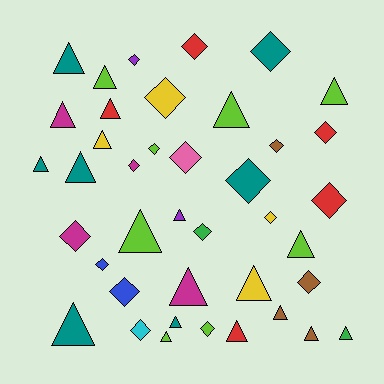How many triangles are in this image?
There are 21 triangles.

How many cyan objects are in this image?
There is 1 cyan object.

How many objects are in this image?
There are 40 objects.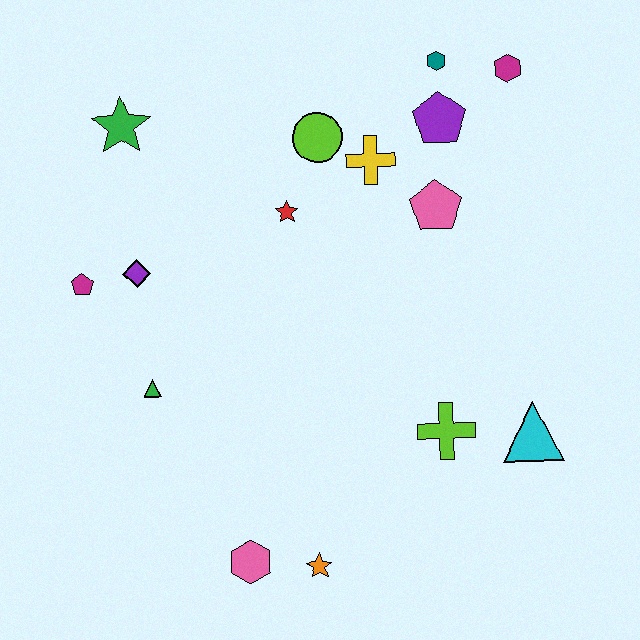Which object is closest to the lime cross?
The cyan triangle is closest to the lime cross.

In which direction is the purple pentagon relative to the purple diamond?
The purple pentagon is to the right of the purple diamond.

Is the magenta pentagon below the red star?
Yes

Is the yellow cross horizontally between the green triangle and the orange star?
No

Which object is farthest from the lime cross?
The green star is farthest from the lime cross.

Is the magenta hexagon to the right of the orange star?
Yes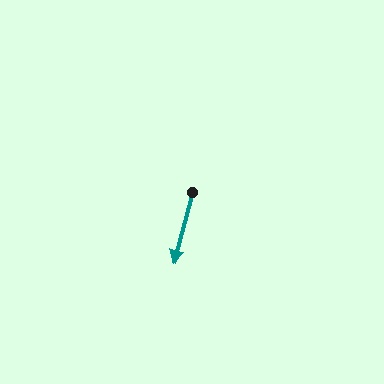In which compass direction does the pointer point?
South.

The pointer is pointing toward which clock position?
Roughly 6 o'clock.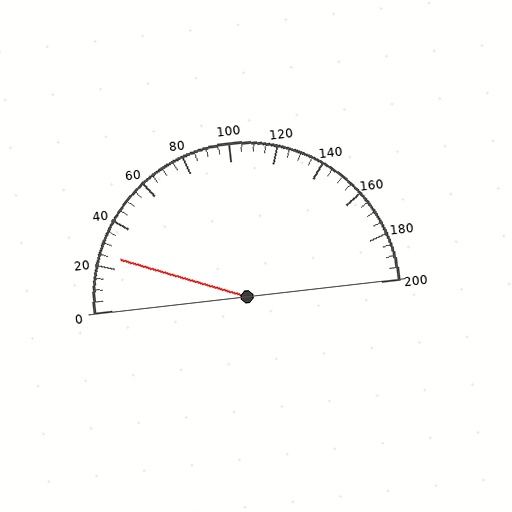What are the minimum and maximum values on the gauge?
The gauge ranges from 0 to 200.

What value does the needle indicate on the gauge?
The needle indicates approximately 25.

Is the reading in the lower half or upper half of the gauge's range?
The reading is in the lower half of the range (0 to 200).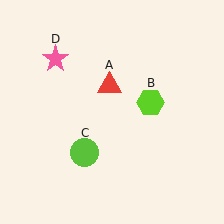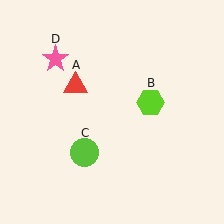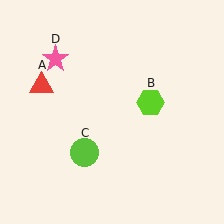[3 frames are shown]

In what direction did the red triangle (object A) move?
The red triangle (object A) moved left.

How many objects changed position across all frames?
1 object changed position: red triangle (object A).